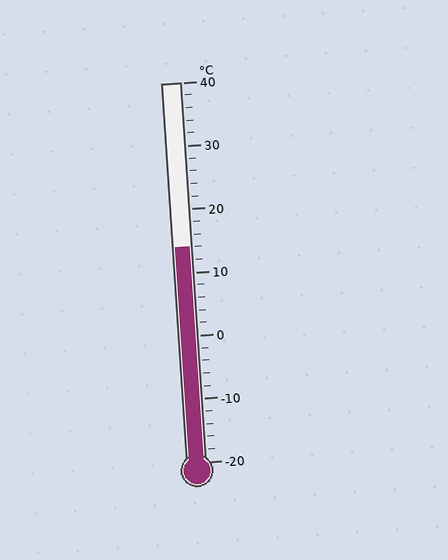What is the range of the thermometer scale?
The thermometer scale ranges from -20°C to 40°C.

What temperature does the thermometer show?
The thermometer shows approximately 14°C.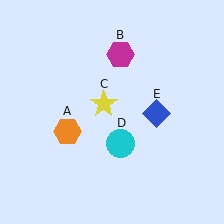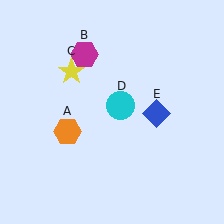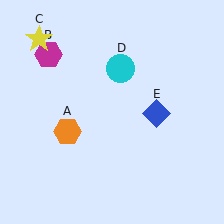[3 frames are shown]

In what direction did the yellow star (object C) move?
The yellow star (object C) moved up and to the left.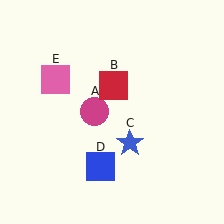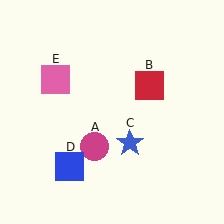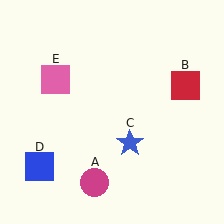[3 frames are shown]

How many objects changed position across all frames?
3 objects changed position: magenta circle (object A), red square (object B), blue square (object D).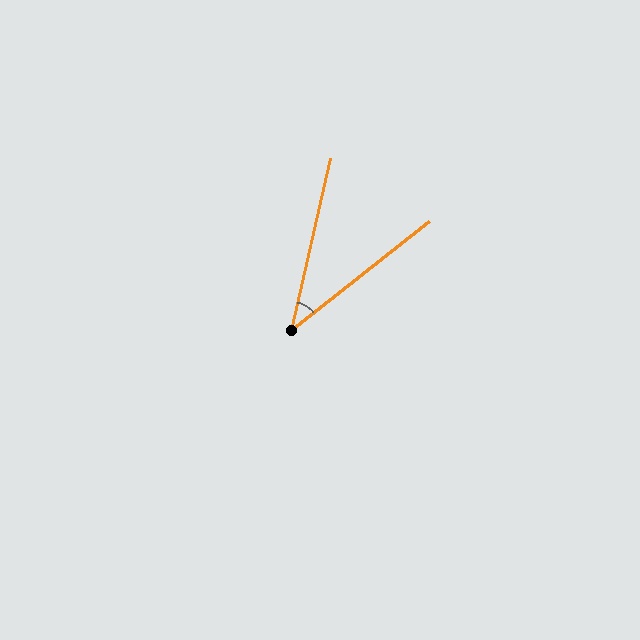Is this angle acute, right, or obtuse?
It is acute.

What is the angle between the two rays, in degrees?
Approximately 39 degrees.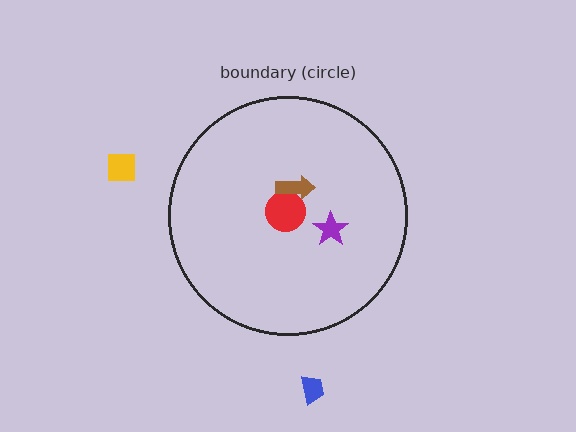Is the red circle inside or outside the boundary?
Inside.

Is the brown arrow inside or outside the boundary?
Inside.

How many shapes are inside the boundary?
3 inside, 2 outside.